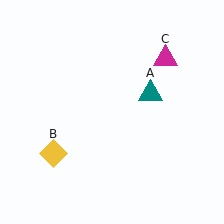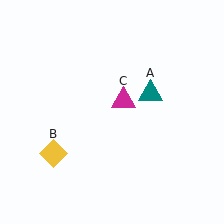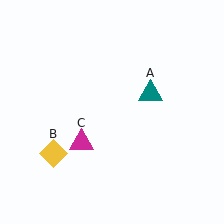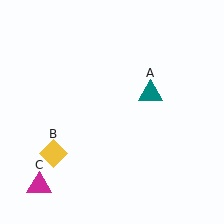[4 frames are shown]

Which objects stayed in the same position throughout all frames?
Teal triangle (object A) and yellow diamond (object B) remained stationary.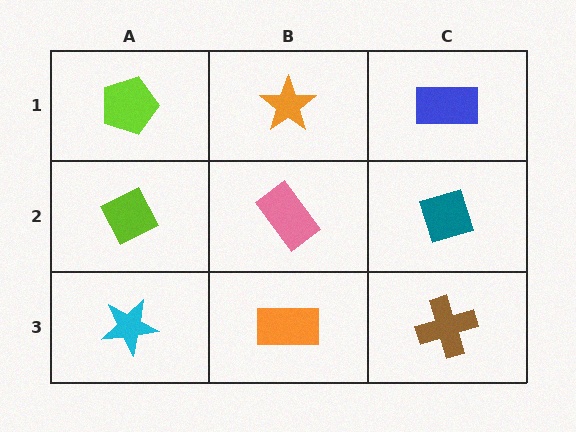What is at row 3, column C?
A brown cross.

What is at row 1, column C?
A blue rectangle.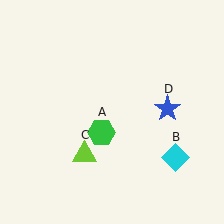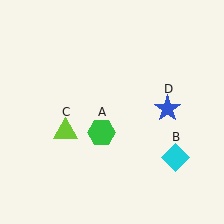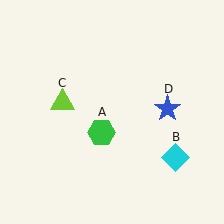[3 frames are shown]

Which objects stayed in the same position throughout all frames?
Green hexagon (object A) and cyan diamond (object B) and blue star (object D) remained stationary.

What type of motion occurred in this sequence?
The lime triangle (object C) rotated clockwise around the center of the scene.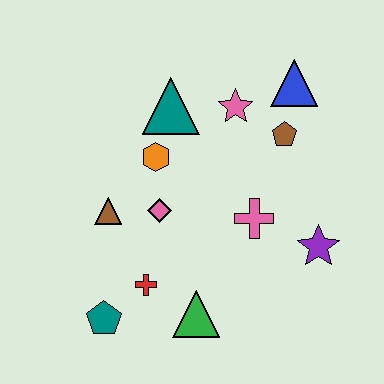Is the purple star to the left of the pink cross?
No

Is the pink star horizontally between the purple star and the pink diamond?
Yes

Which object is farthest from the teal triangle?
The teal pentagon is farthest from the teal triangle.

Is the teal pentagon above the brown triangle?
No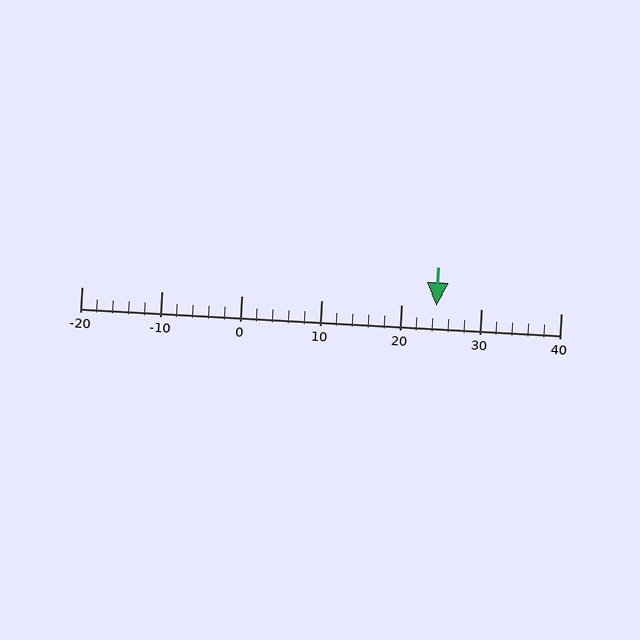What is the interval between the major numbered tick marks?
The major tick marks are spaced 10 units apart.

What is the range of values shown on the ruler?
The ruler shows values from -20 to 40.